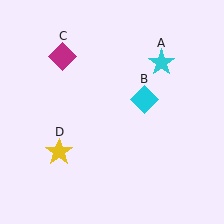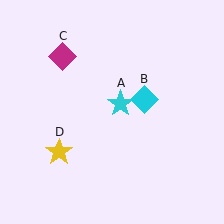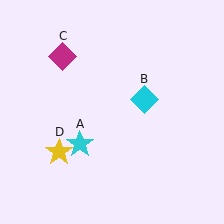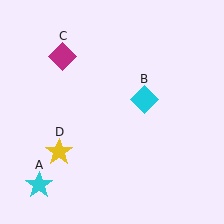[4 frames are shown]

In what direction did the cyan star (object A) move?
The cyan star (object A) moved down and to the left.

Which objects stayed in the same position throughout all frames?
Cyan diamond (object B) and magenta diamond (object C) and yellow star (object D) remained stationary.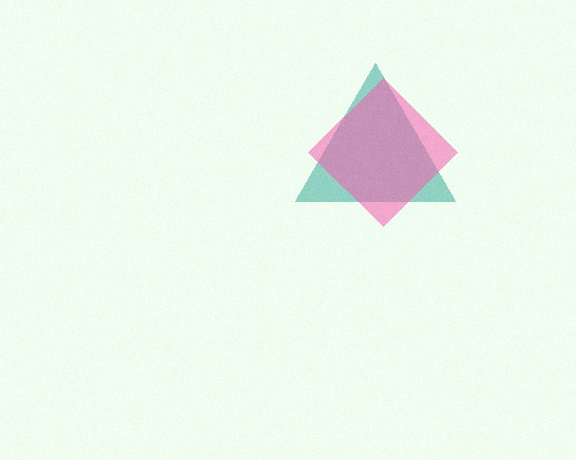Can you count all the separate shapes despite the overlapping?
Yes, there are 2 separate shapes.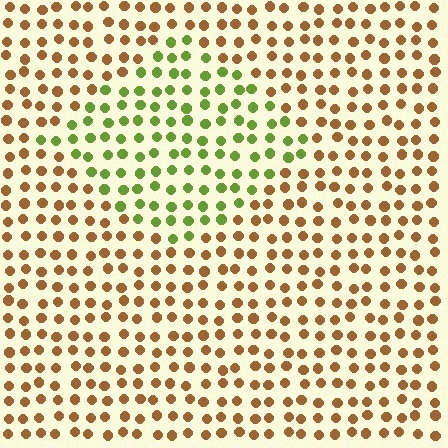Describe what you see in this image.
The image is filled with small brown elements in a uniform arrangement. A diamond-shaped region is visible where the elements are tinted to a slightly different hue, forming a subtle color boundary.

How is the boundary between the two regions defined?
The boundary is defined purely by a slight shift in hue (about 63 degrees). Spacing, size, and orientation are identical on both sides.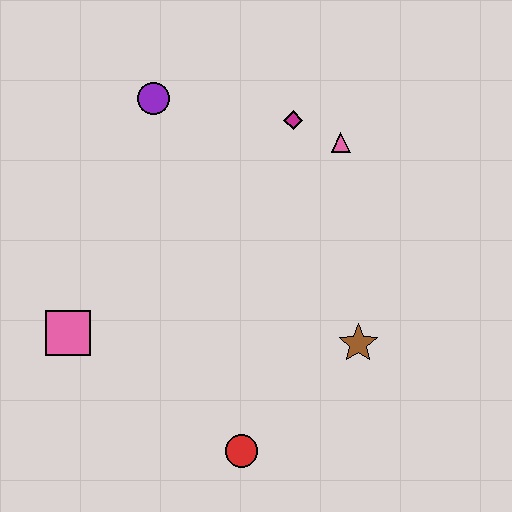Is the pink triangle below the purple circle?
Yes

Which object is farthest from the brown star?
The purple circle is farthest from the brown star.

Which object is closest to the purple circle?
The magenta diamond is closest to the purple circle.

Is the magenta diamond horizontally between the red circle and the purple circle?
No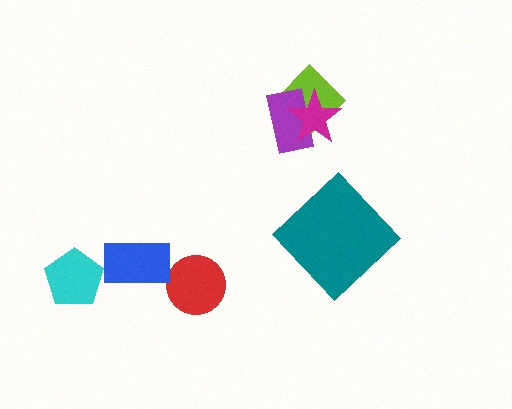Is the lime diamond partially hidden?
Yes, it is partially covered by another shape.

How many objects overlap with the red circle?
0 objects overlap with the red circle.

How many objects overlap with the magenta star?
2 objects overlap with the magenta star.